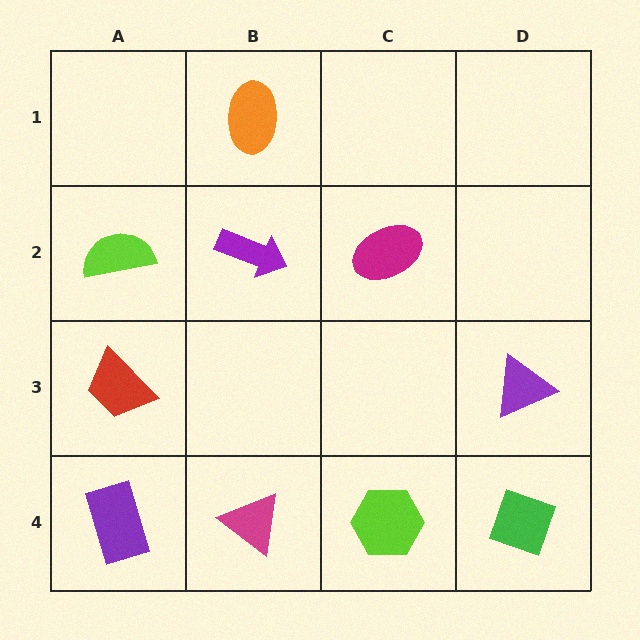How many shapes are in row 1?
1 shape.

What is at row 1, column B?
An orange ellipse.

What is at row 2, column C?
A magenta ellipse.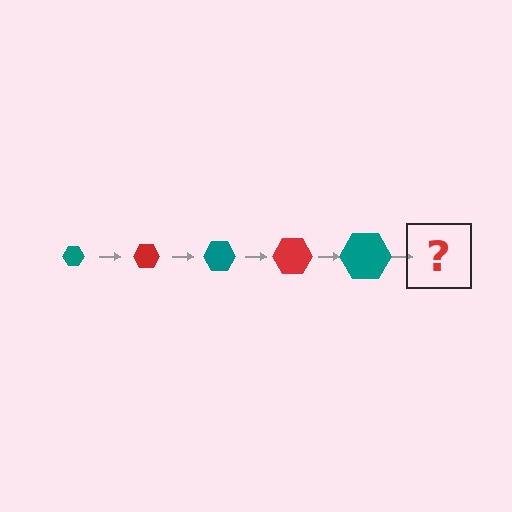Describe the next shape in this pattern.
It should be a red hexagon, larger than the previous one.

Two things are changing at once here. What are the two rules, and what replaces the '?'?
The two rules are that the hexagon grows larger each step and the color cycles through teal and red. The '?' should be a red hexagon, larger than the previous one.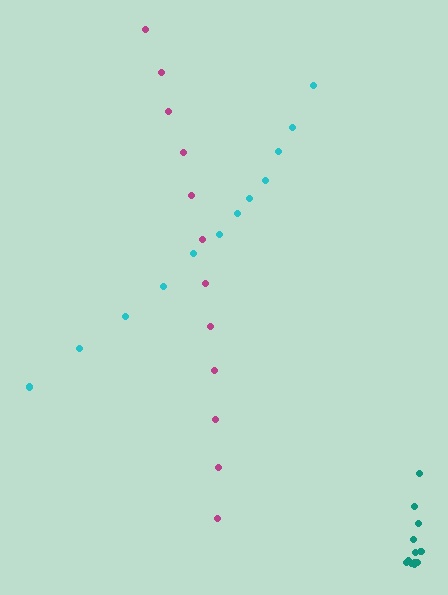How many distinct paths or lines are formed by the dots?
There are 3 distinct paths.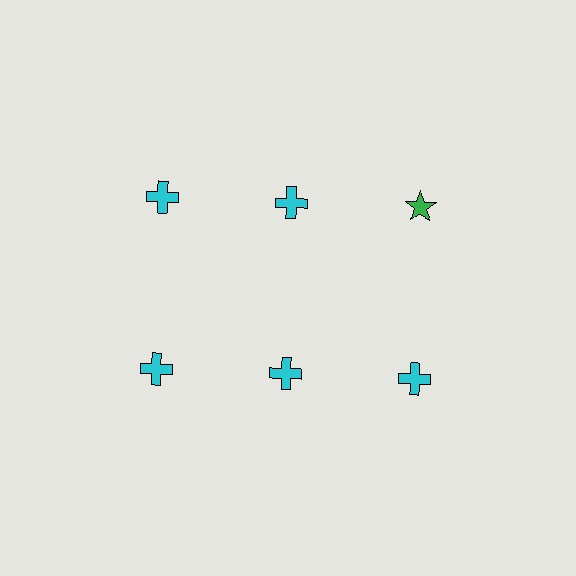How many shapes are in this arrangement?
There are 6 shapes arranged in a grid pattern.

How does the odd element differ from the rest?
It differs in both color (green instead of cyan) and shape (star instead of cross).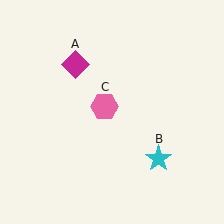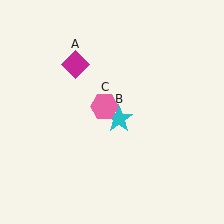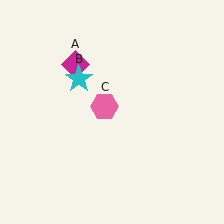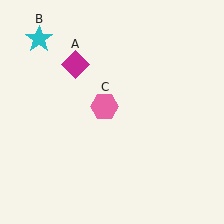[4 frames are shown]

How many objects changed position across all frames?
1 object changed position: cyan star (object B).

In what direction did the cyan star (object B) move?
The cyan star (object B) moved up and to the left.